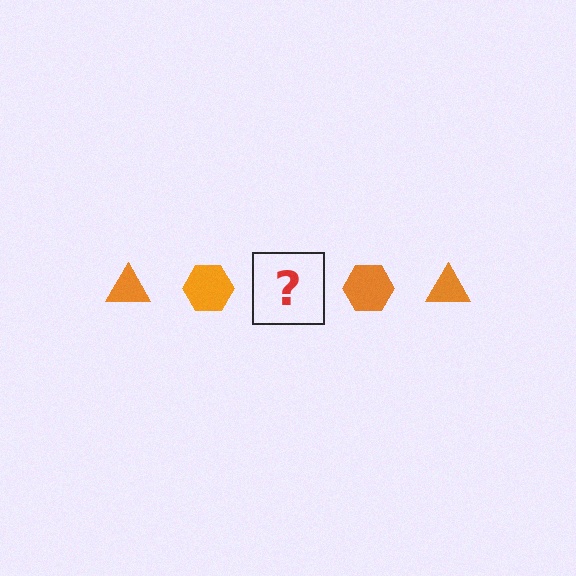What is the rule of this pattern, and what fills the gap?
The rule is that the pattern cycles through triangle, hexagon shapes in orange. The gap should be filled with an orange triangle.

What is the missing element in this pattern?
The missing element is an orange triangle.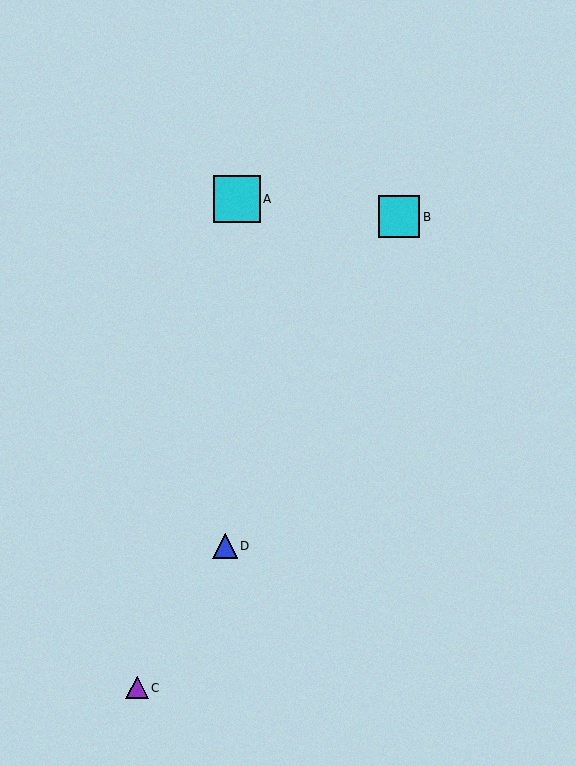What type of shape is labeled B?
Shape B is a cyan square.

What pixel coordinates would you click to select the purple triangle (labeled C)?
Click at (137, 688) to select the purple triangle C.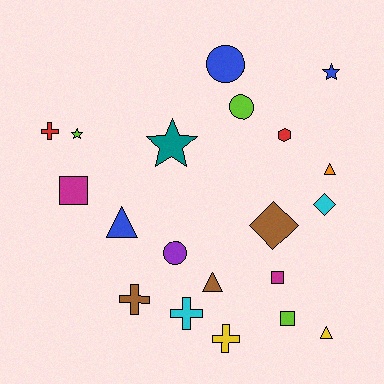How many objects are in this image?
There are 20 objects.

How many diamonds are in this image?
There are 2 diamonds.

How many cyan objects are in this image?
There are 2 cyan objects.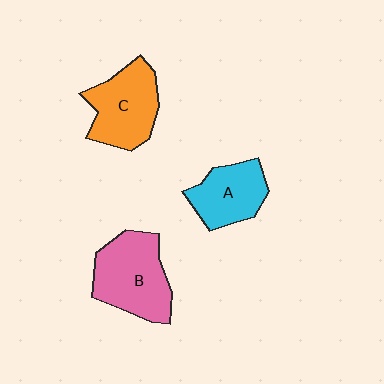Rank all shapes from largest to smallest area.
From largest to smallest: B (pink), C (orange), A (cyan).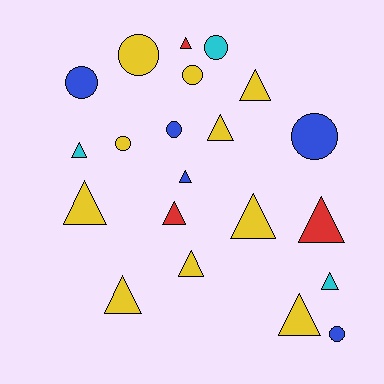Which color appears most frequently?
Yellow, with 10 objects.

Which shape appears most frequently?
Triangle, with 13 objects.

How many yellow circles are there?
There are 3 yellow circles.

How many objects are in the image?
There are 21 objects.